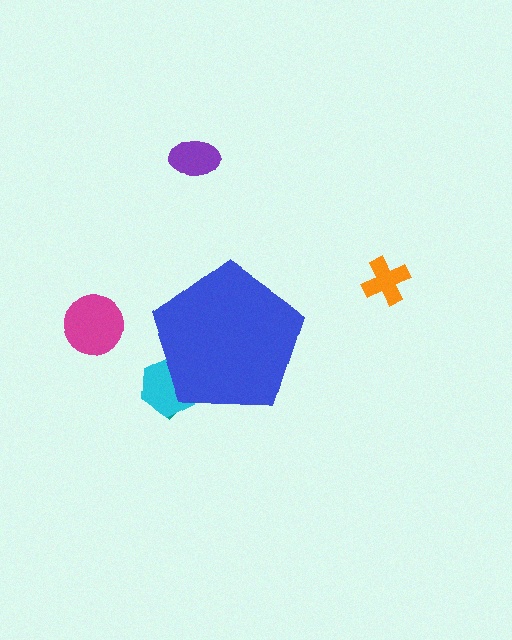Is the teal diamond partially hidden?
Yes, the teal diamond is partially hidden behind the blue pentagon.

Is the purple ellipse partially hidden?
No, the purple ellipse is fully visible.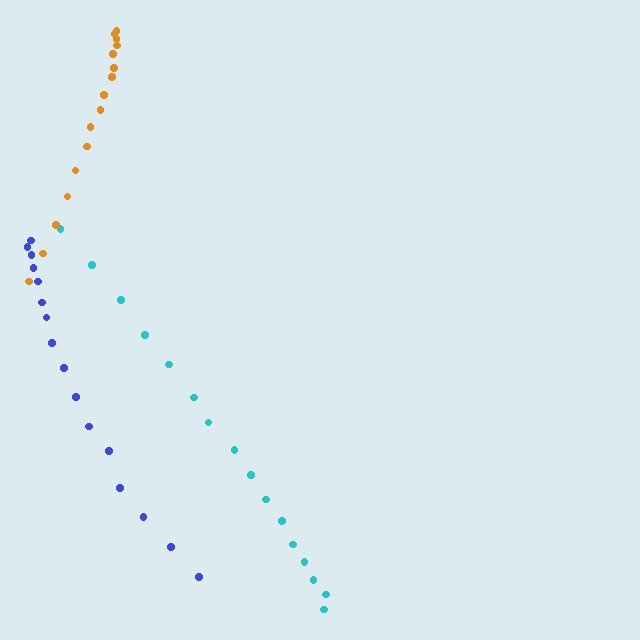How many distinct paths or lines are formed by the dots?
There are 3 distinct paths.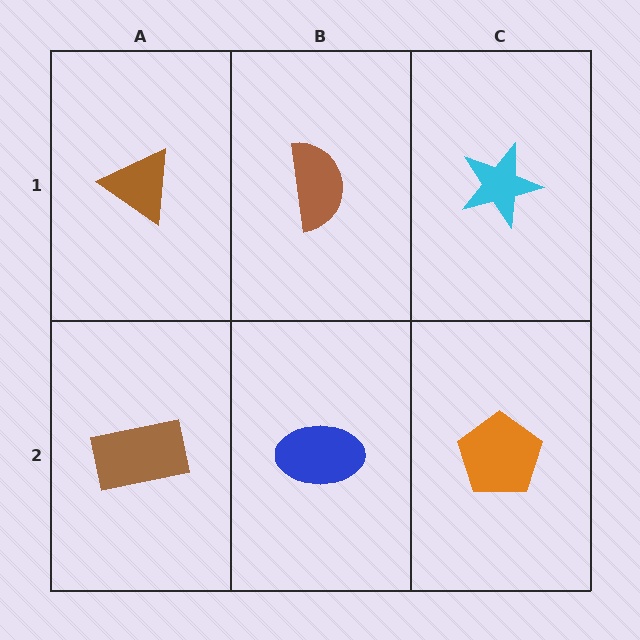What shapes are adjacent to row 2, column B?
A brown semicircle (row 1, column B), a brown rectangle (row 2, column A), an orange pentagon (row 2, column C).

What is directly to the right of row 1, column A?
A brown semicircle.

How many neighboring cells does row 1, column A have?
2.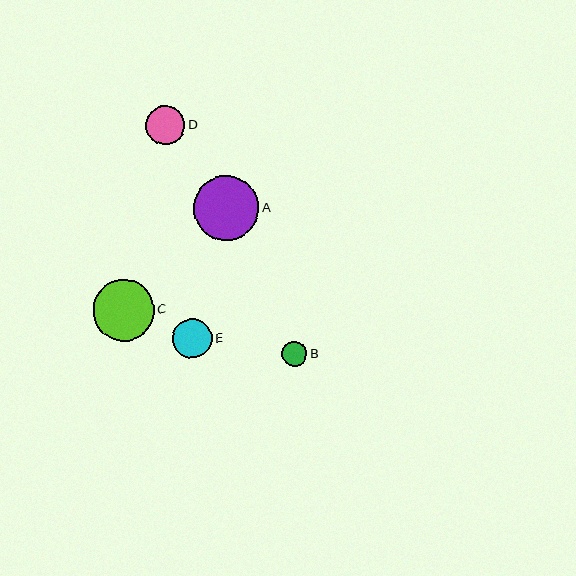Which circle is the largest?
Circle A is the largest with a size of approximately 65 pixels.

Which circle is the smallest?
Circle B is the smallest with a size of approximately 25 pixels.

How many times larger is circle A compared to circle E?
Circle A is approximately 1.6 times the size of circle E.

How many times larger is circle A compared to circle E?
Circle A is approximately 1.6 times the size of circle E.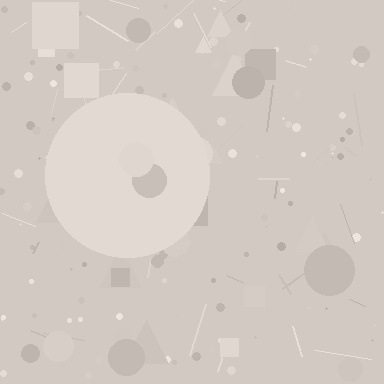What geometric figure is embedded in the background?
A circle is embedded in the background.